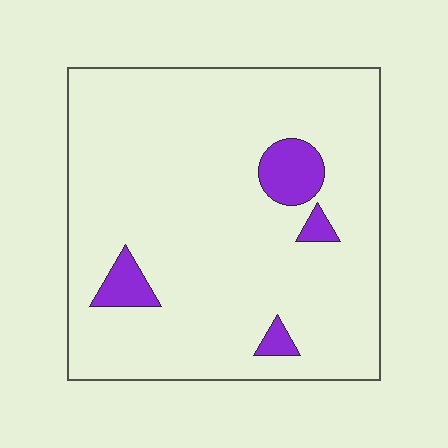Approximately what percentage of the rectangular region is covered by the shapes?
Approximately 10%.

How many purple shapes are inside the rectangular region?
4.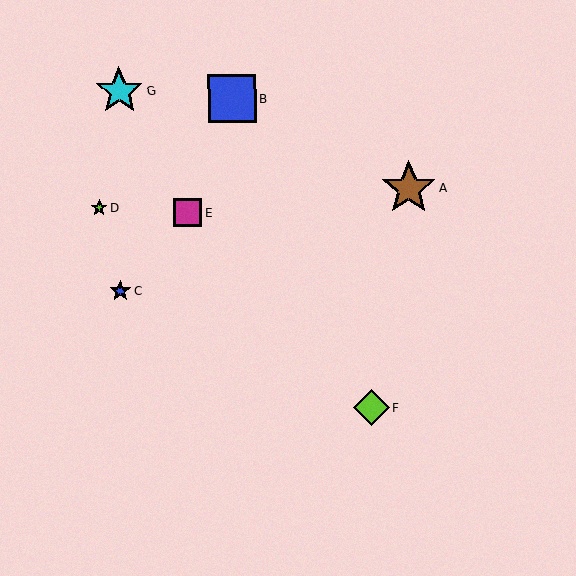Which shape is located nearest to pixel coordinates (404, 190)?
The brown star (labeled A) at (409, 188) is nearest to that location.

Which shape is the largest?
The brown star (labeled A) is the largest.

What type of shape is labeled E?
Shape E is a magenta square.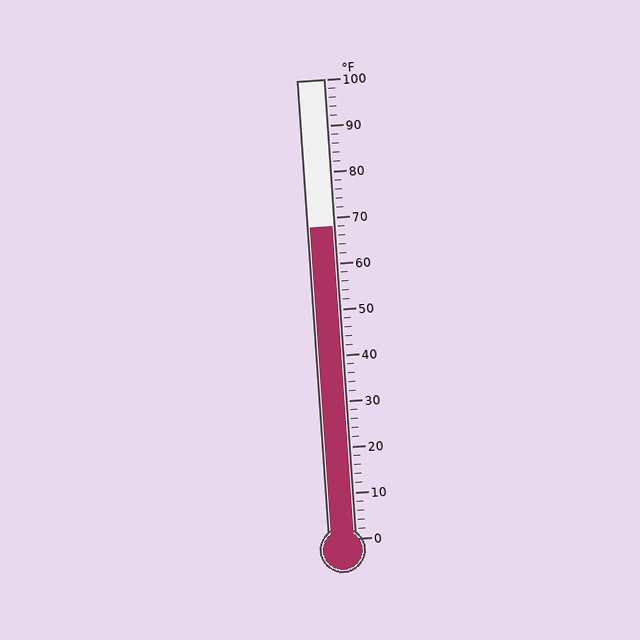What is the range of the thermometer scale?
The thermometer scale ranges from 0°F to 100°F.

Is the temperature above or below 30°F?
The temperature is above 30°F.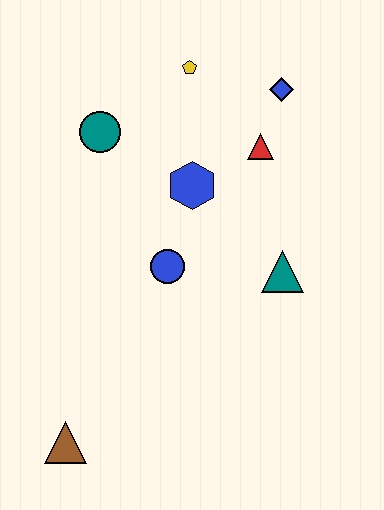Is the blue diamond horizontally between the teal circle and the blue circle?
No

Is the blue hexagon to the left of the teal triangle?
Yes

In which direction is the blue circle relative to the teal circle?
The blue circle is below the teal circle.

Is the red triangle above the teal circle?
No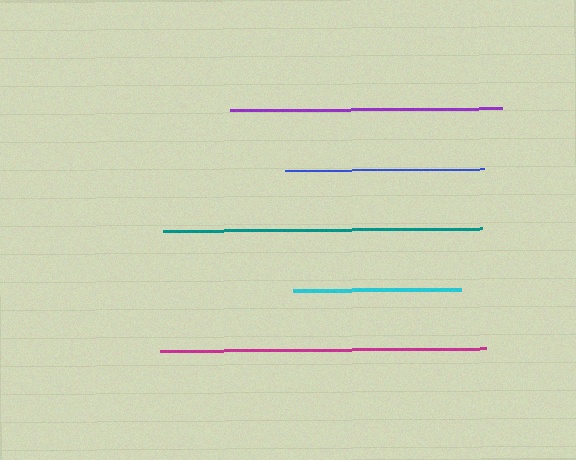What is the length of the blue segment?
The blue segment is approximately 199 pixels long.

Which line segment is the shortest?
The cyan line is the shortest at approximately 168 pixels.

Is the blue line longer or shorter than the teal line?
The teal line is longer than the blue line.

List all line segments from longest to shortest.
From longest to shortest: magenta, teal, purple, blue, cyan.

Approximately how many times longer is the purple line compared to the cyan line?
The purple line is approximately 1.6 times the length of the cyan line.